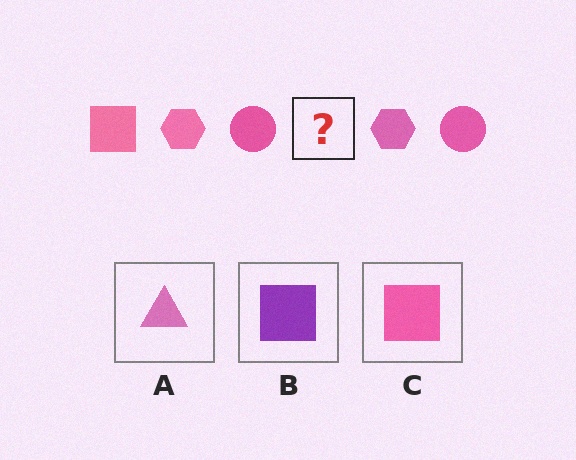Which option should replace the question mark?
Option C.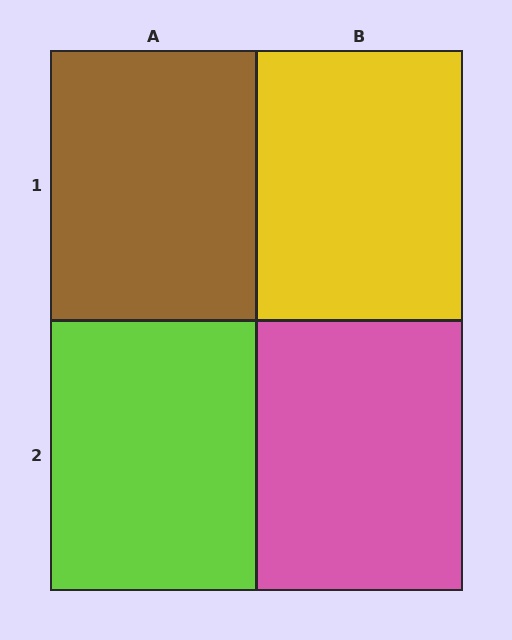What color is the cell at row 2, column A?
Lime.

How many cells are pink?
1 cell is pink.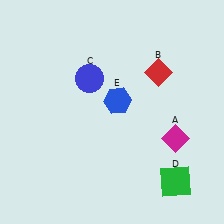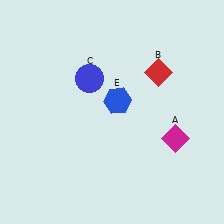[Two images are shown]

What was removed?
The green square (D) was removed in Image 2.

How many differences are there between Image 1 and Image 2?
There is 1 difference between the two images.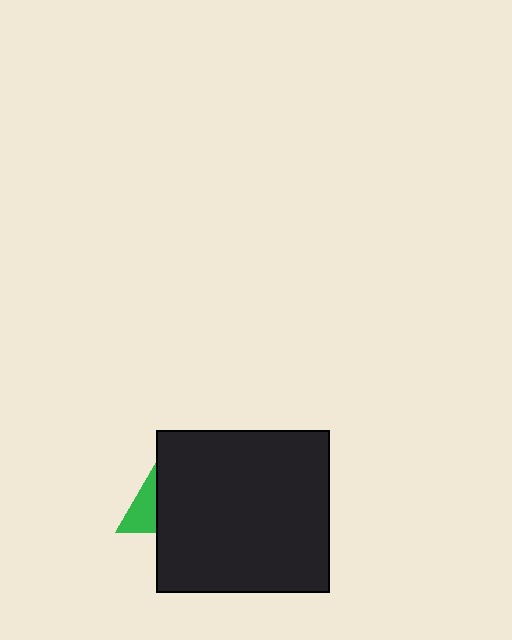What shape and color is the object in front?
The object in front is a black rectangle.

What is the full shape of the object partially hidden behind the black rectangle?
The partially hidden object is a green triangle.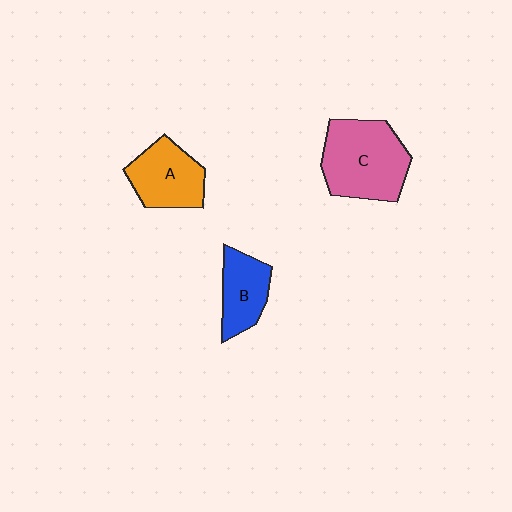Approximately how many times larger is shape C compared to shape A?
Approximately 1.5 times.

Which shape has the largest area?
Shape C (pink).